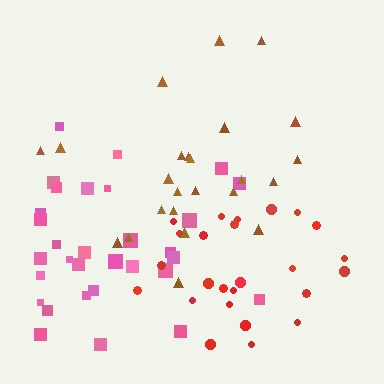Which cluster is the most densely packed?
Pink.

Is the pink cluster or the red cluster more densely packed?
Pink.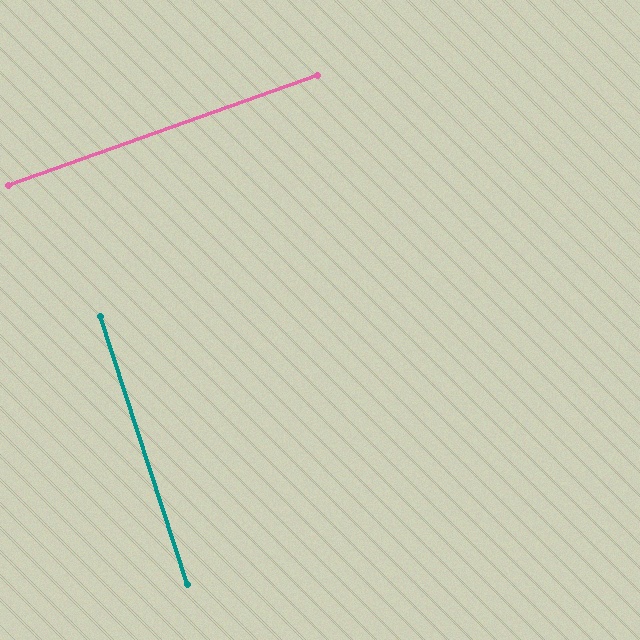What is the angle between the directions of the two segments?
Approximately 88 degrees.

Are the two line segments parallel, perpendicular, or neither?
Perpendicular — they meet at approximately 88°.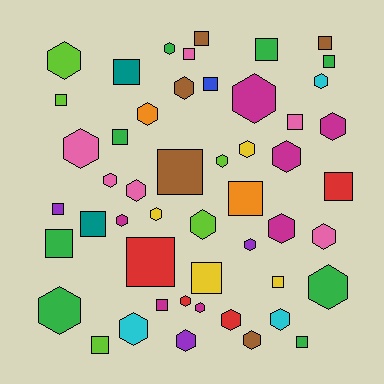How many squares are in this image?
There are 22 squares.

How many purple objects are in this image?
There are 3 purple objects.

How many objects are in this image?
There are 50 objects.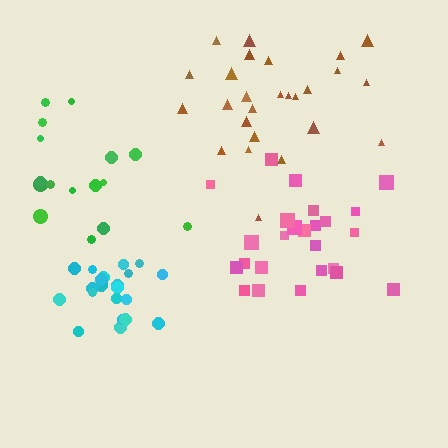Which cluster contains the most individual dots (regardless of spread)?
Brown (26).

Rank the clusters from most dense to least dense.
cyan, pink, brown, green.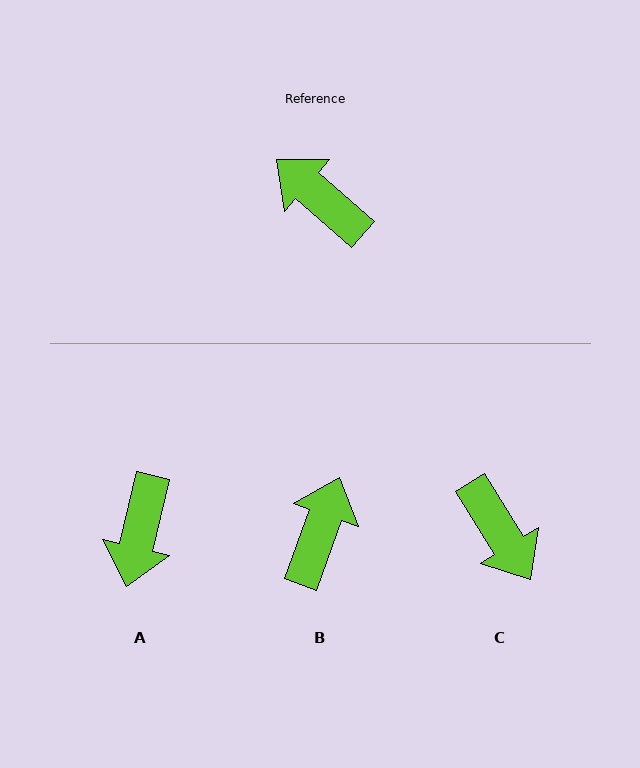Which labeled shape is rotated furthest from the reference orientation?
C, about 163 degrees away.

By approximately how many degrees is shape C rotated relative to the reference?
Approximately 163 degrees counter-clockwise.